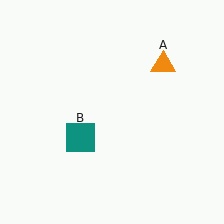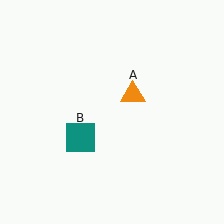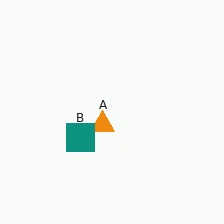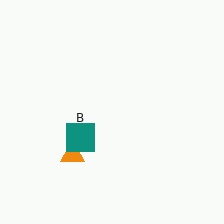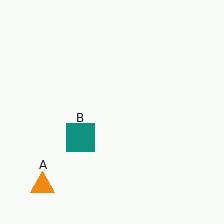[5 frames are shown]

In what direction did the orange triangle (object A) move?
The orange triangle (object A) moved down and to the left.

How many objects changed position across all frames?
1 object changed position: orange triangle (object A).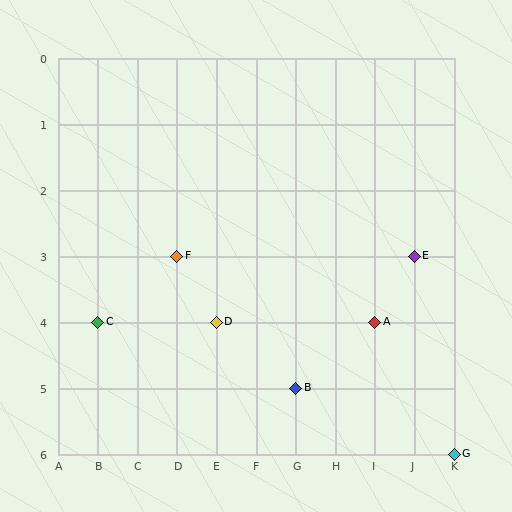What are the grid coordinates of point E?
Point E is at grid coordinates (J, 3).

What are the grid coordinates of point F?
Point F is at grid coordinates (D, 3).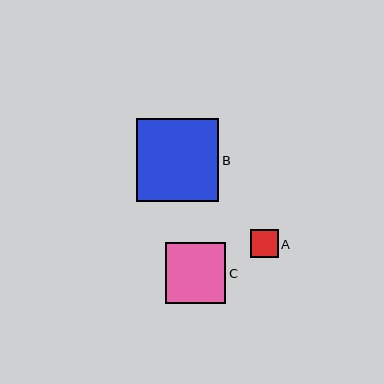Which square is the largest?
Square B is the largest with a size of approximately 82 pixels.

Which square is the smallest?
Square A is the smallest with a size of approximately 28 pixels.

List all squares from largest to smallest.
From largest to smallest: B, C, A.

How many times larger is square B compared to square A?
Square B is approximately 2.9 times the size of square A.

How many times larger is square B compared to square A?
Square B is approximately 2.9 times the size of square A.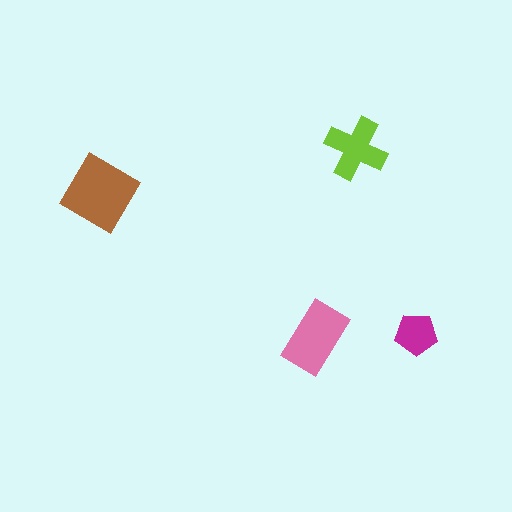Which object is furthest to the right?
The magenta pentagon is rightmost.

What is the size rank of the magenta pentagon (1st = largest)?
4th.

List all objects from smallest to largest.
The magenta pentagon, the lime cross, the pink rectangle, the brown diamond.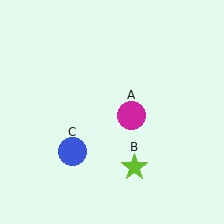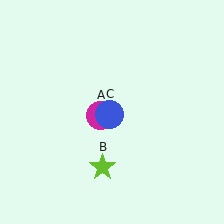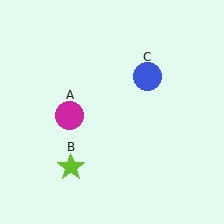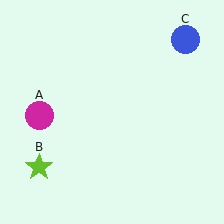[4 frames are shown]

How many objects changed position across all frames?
3 objects changed position: magenta circle (object A), lime star (object B), blue circle (object C).